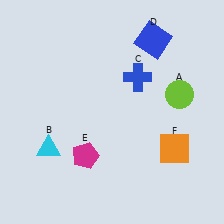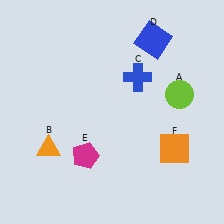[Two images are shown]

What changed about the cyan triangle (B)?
In Image 1, B is cyan. In Image 2, it changed to orange.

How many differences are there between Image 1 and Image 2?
There is 1 difference between the two images.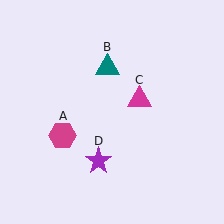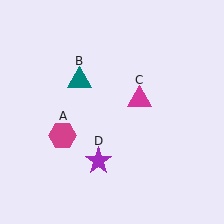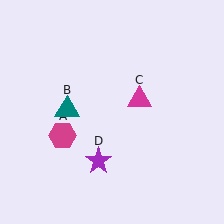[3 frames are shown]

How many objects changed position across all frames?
1 object changed position: teal triangle (object B).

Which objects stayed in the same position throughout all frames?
Magenta hexagon (object A) and magenta triangle (object C) and purple star (object D) remained stationary.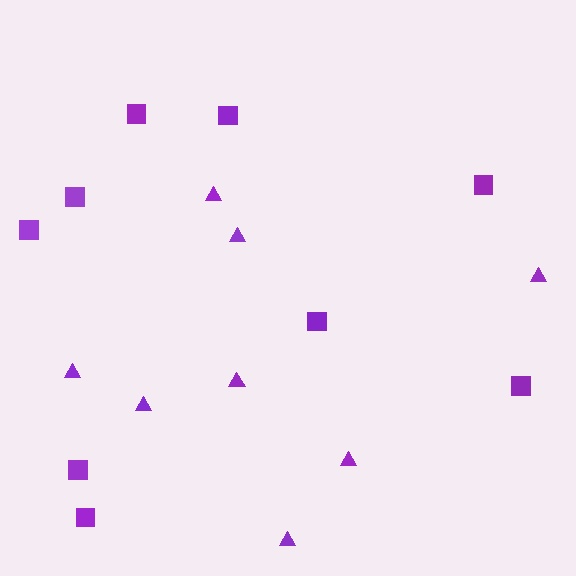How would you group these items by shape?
There are 2 groups: one group of triangles (8) and one group of squares (9).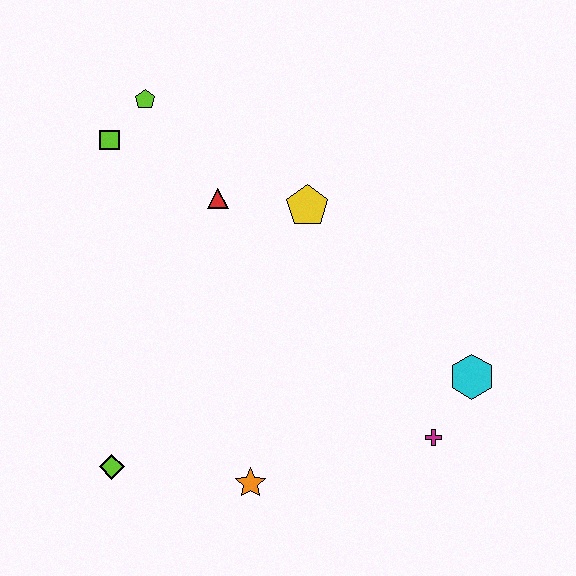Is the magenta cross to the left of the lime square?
No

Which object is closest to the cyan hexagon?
The magenta cross is closest to the cyan hexagon.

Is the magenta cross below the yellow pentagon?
Yes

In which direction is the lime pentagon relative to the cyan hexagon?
The lime pentagon is to the left of the cyan hexagon.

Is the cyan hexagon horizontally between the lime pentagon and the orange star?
No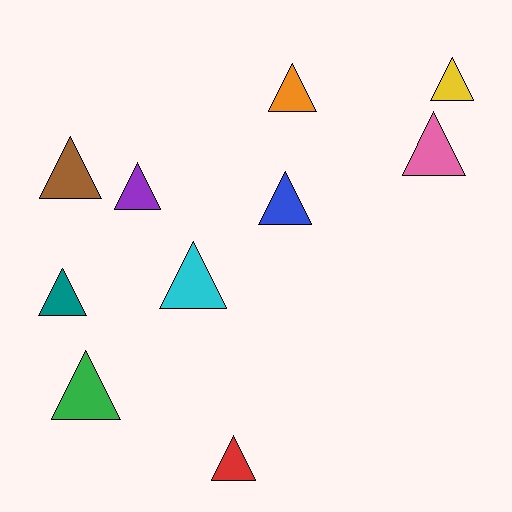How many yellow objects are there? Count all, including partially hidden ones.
There is 1 yellow object.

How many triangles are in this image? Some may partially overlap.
There are 10 triangles.